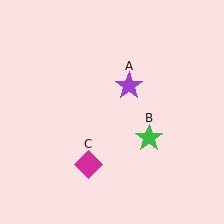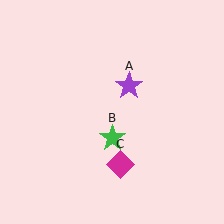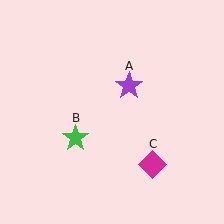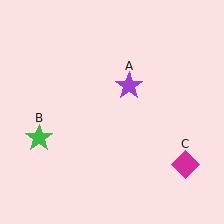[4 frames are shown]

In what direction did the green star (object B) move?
The green star (object B) moved left.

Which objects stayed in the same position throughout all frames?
Purple star (object A) remained stationary.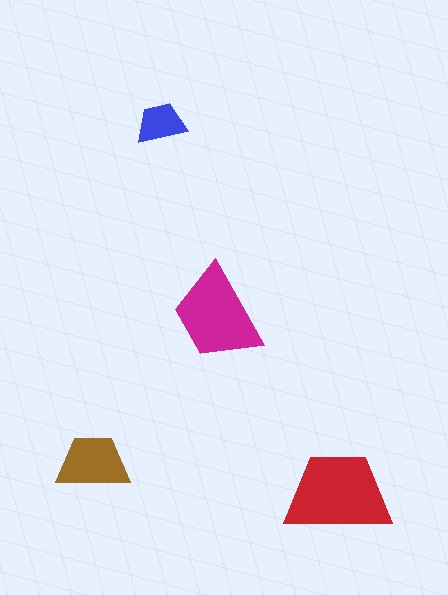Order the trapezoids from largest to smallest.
the red one, the magenta one, the brown one, the blue one.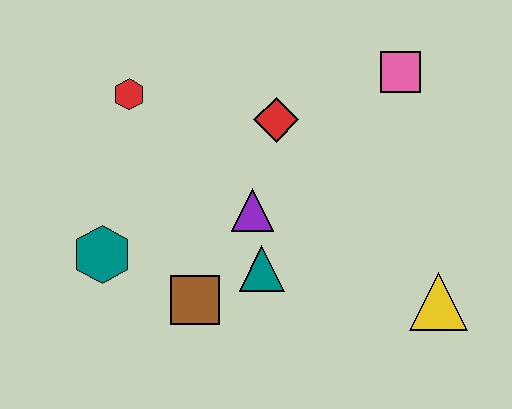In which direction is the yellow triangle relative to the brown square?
The yellow triangle is to the right of the brown square.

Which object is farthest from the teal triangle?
The pink square is farthest from the teal triangle.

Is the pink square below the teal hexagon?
No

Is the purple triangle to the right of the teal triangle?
No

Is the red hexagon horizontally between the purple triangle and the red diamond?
No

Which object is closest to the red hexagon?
The red diamond is closest to the red hexagon.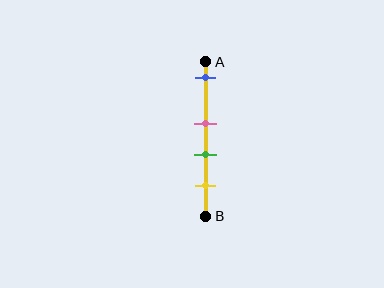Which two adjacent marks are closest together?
The pink and green marks are the closest adjacent pair.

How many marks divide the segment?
There are 4 marks dividing the segment.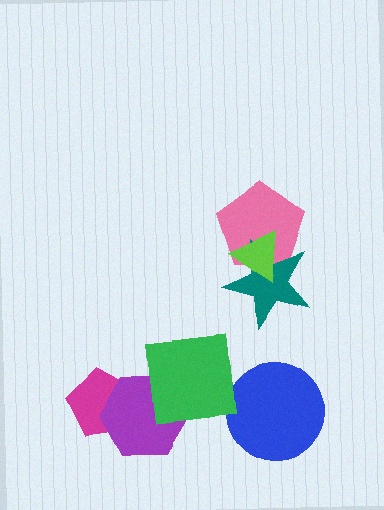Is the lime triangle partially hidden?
No, no other shape covers it.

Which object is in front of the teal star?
The lime triangle is in front of the teal star.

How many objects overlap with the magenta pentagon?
1 object overlaps with the magenta pentagon.